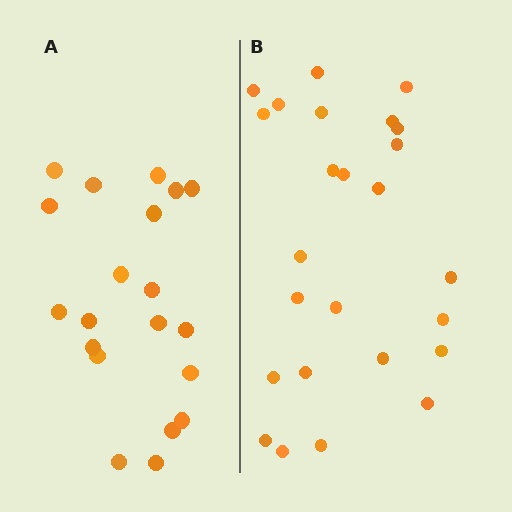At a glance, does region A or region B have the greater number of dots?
Region B (the right region) has more dots.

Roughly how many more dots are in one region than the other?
Region B has about 5 more dots than region A.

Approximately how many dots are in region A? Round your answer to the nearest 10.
About 20 dots.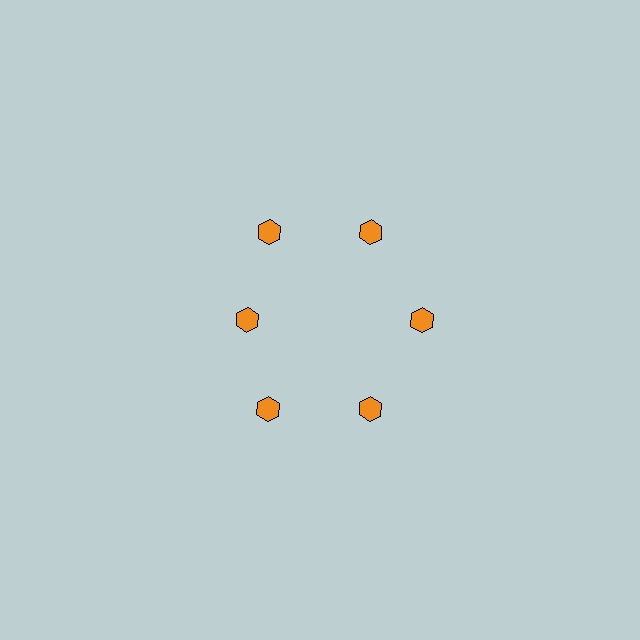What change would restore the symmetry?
The symmetry would be restored by moving it outward, back onto the ring so that all 6 hexagons sit at equal angles and equal distance from the center.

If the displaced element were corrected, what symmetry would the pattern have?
It would have 6-fold rotational symmetry — the pattern would map onto itself every 60 degrees.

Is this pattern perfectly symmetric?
No. The 6 orange hexagons are arranged in a ring, but one element near the 9 o'clock position is pulled inward toward the center, breaking the 6-fold rotational symmetry.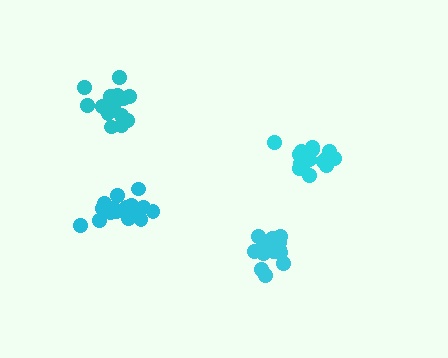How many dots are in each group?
Group 1: 20 dots, Group 2: 19 dots, Group 3: 20 dots, Group 4: 14 dots (73 total).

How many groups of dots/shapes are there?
There are 4 groups.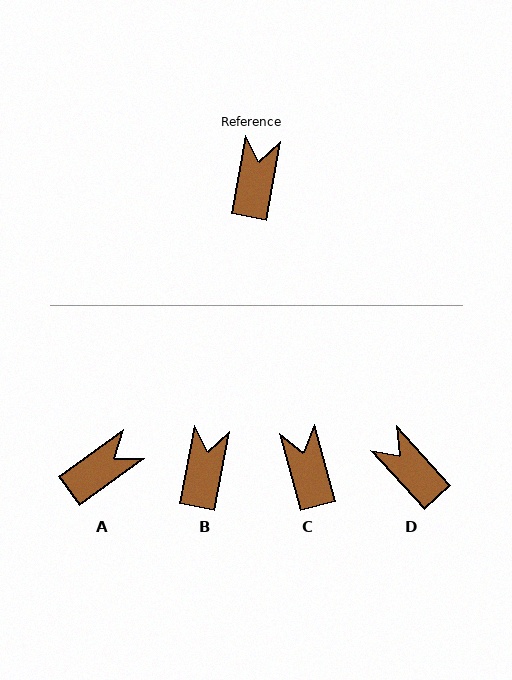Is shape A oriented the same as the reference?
No, it is off by about 43 degrees.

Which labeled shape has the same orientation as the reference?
B.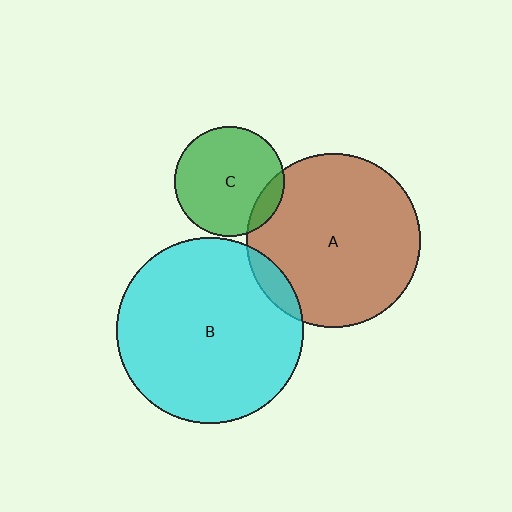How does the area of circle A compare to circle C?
Approximately 2.5 times.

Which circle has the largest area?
Circle B (cyan).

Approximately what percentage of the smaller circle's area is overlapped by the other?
Approximately 10%.